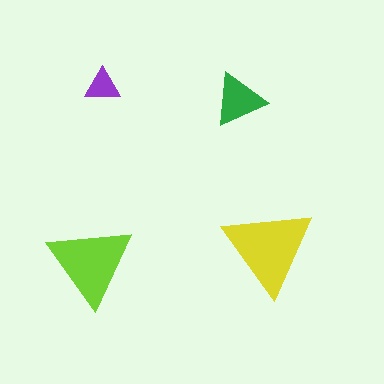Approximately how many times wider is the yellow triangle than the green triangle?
About 1.5 times wider.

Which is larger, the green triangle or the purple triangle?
The green one.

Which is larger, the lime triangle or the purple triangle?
The lime one.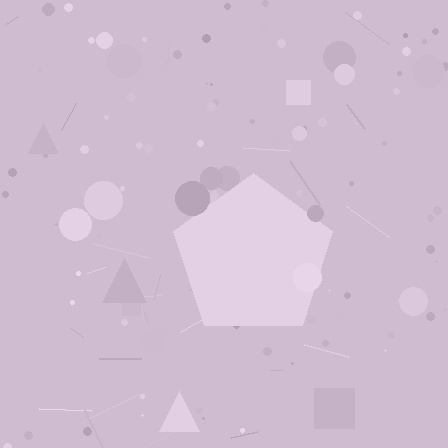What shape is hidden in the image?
A pentagon is hidden in the image.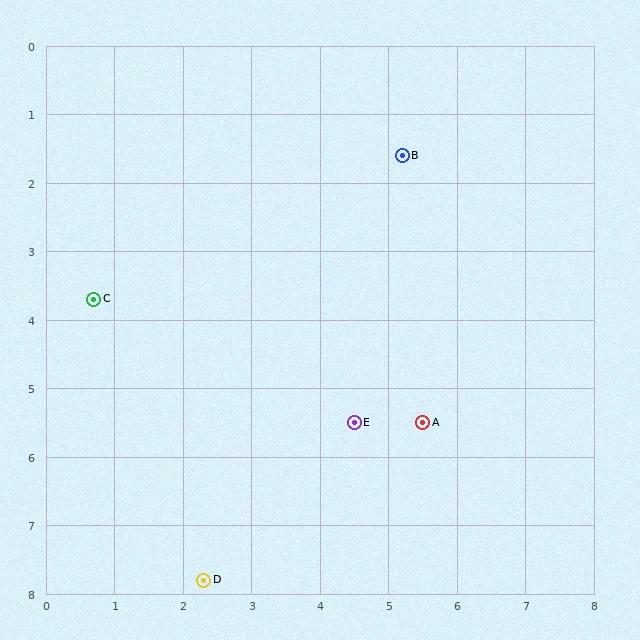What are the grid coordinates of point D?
Point D is at approximately (2.3, 7.8).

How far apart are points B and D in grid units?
Points B and D are about 6.8 grid units apart.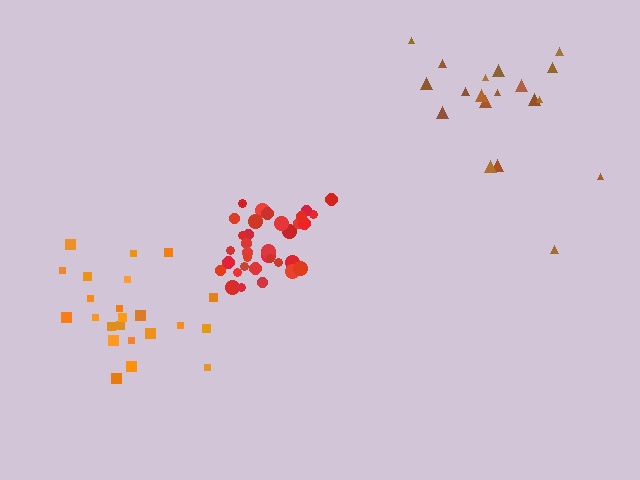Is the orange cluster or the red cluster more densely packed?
Red.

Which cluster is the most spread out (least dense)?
Brown.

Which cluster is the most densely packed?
Red.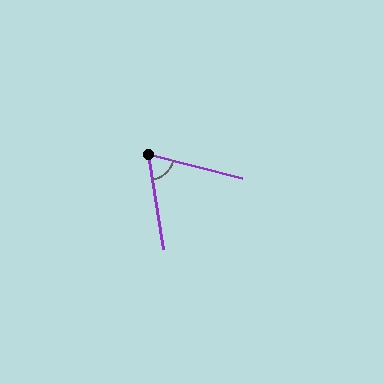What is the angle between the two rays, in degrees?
Approximately 67 degrees.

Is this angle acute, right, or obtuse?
It is acute.